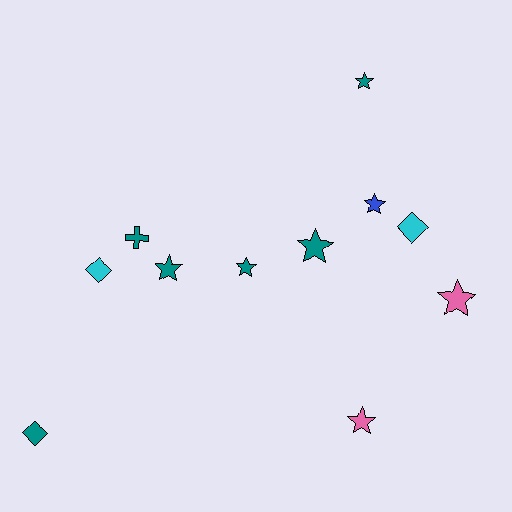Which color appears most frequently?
Teal, with 6 objects.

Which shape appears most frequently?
Star, with 7 objects.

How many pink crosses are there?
There are no pink crosses.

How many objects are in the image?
There are 11 objects.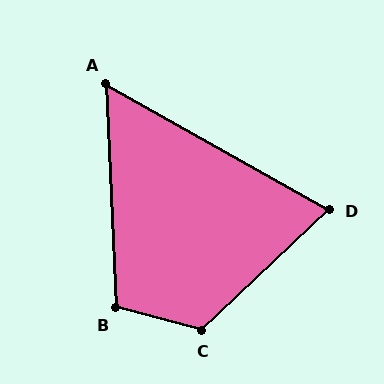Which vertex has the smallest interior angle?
A, at approximately 58 degrees.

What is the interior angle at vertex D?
Approximately 73 degrees (acute).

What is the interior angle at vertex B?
Approximately 107 degrees (obtuse).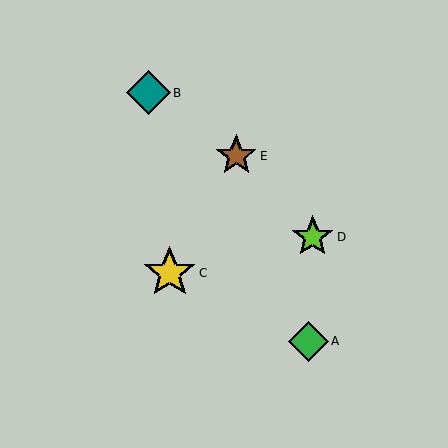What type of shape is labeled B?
Shape B is a teal diamond.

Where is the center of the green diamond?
The center of the green diamond is at (309, 341).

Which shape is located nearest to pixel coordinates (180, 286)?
The yellow star (labeled C) at (170, 273) is nearest to that location.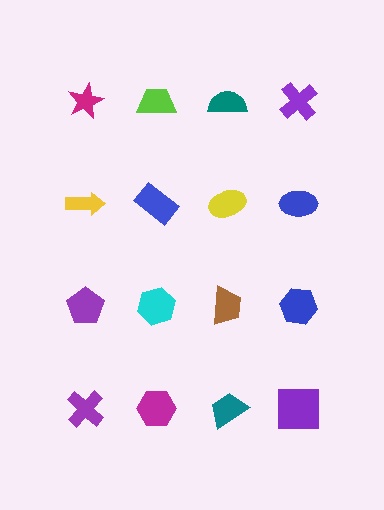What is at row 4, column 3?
A teal trapezoid.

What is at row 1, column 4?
A purple cross.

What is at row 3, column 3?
A brown trapezoid.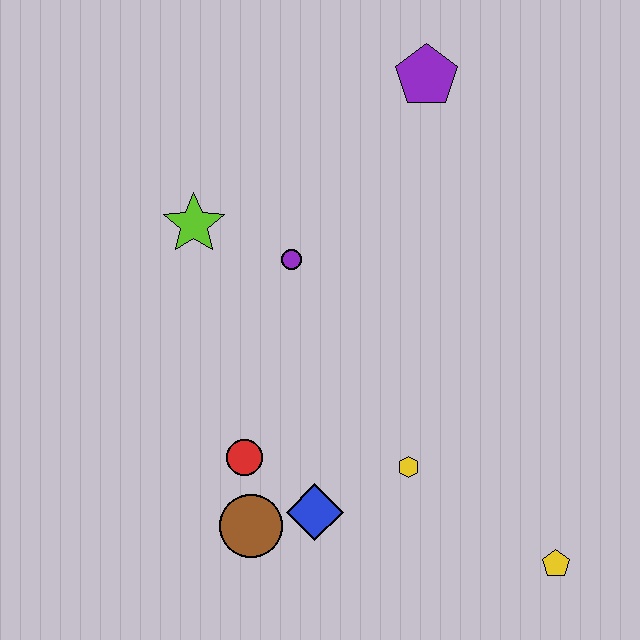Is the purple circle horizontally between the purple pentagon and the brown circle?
Yes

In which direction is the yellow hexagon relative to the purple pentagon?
The yellow hexagon is below the purple pentagon.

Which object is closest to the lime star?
The purple circle is closest to the lime star.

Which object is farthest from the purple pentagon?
The yellow pentagon is farthest from the purple pentagon.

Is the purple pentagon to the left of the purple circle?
No